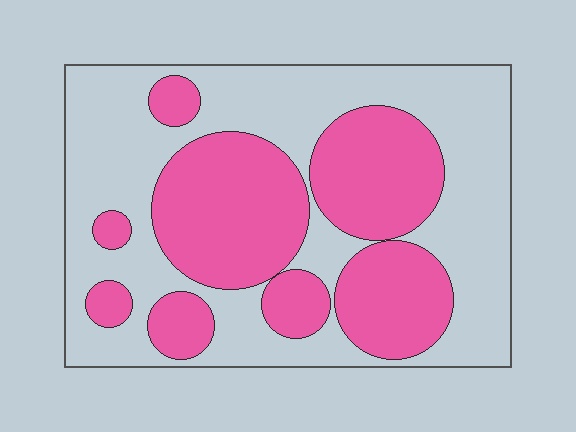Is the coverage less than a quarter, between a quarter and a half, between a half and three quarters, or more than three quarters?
Between a quarter and a half.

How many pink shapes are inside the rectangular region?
8.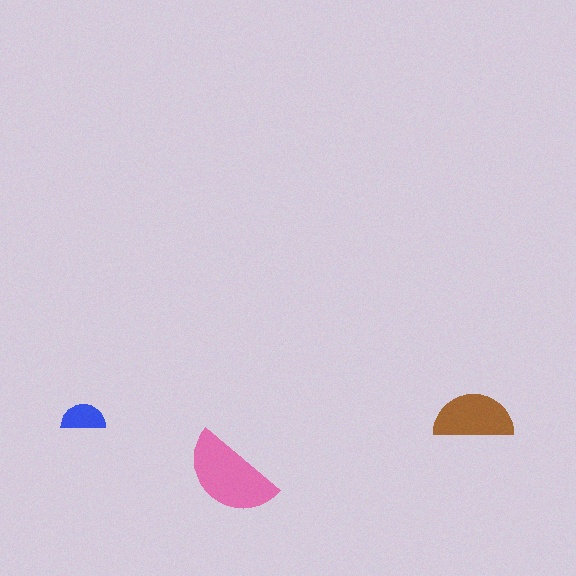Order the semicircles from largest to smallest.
the pink one, the brown one, the blue one.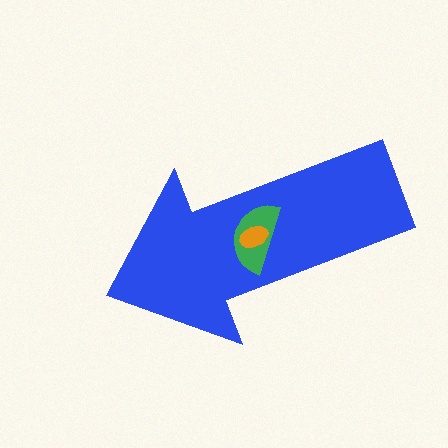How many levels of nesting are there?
3.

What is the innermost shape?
The orange ellipse.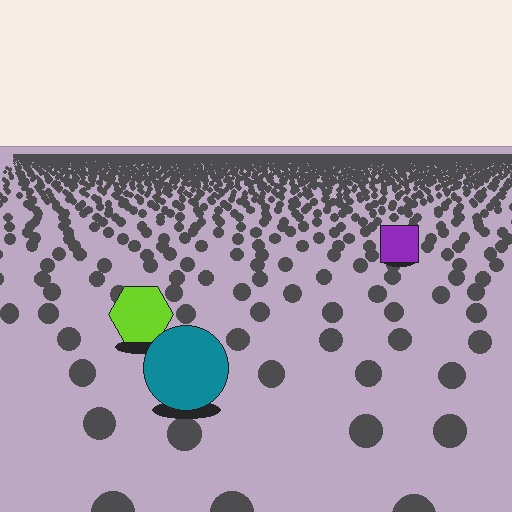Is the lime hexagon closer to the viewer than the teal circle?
No. The teal circle is closer — you can tell from the texture gradient: the ground texture is coarser near it.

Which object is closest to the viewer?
The teal circle is closest. The texture marks near it are larger and more spread out.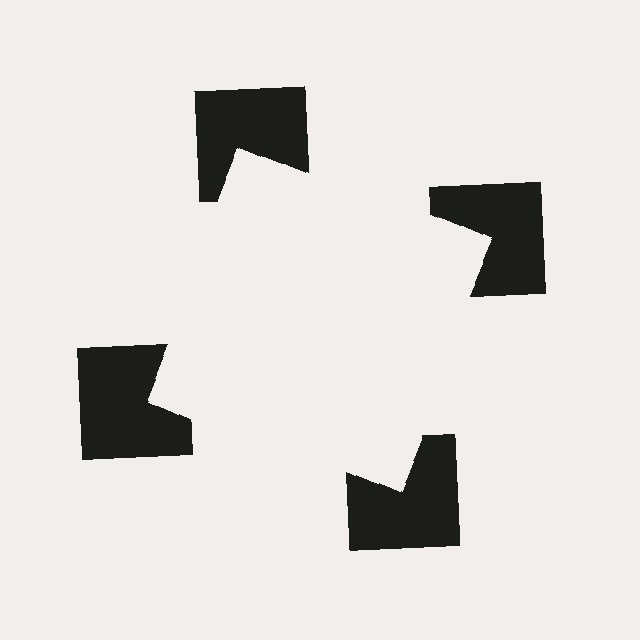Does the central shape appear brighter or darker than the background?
It typically appears slightly brighter than the background, even though no actual brightness change is drawn.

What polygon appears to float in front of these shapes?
An illusory square — its edges are inferred from the aligned wedge cuts in the notched squares, not physically drawn.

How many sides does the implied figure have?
4 sides.